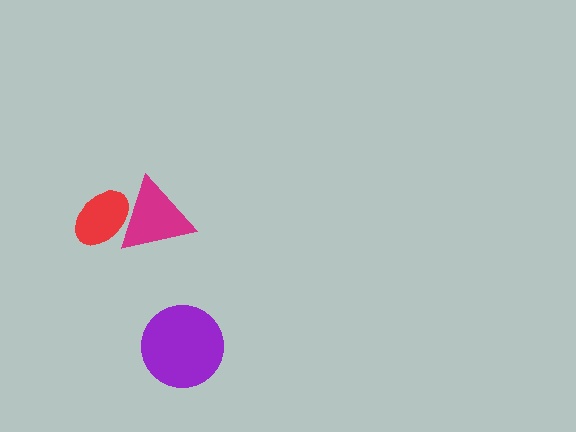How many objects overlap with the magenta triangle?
1 object overlaps with the magenta triangle.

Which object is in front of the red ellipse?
The magenta triangle is in front of the red ellipse.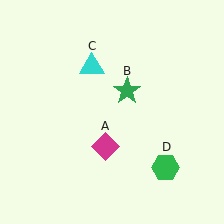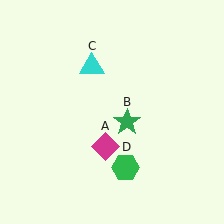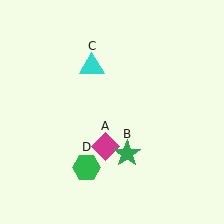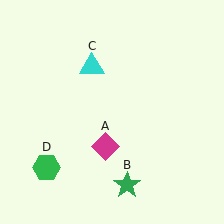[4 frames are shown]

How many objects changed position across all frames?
2 objects changed position: green star (object B), green hexagon (object D).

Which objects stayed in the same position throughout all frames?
Magenta diamond (object A) and cyan triangle (object C) remained stationary.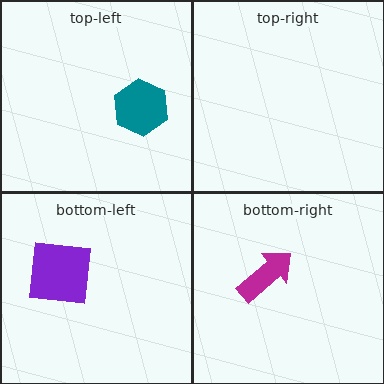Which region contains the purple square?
The bottom-left region.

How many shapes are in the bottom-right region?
1.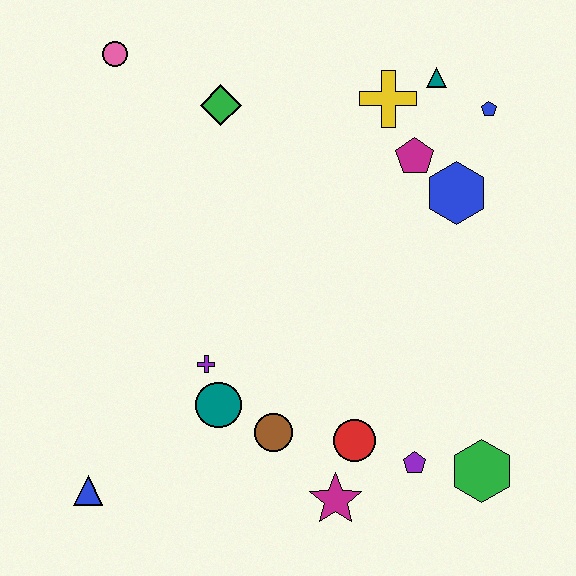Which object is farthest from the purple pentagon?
The pink circle is farthest from the purple pentagon.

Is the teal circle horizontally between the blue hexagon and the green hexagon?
No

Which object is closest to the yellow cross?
The teal triangle is closest to the yellow cross.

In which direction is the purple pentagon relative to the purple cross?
The purple pentagon is to the right of the purple cross.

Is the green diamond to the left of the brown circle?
Yes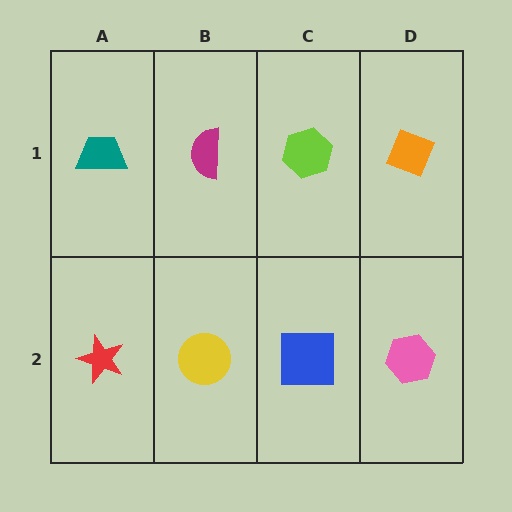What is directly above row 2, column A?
A teal trapezoid.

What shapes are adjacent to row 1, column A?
A red star (row 2, column A), a magenta semicircle (row 1, column B).